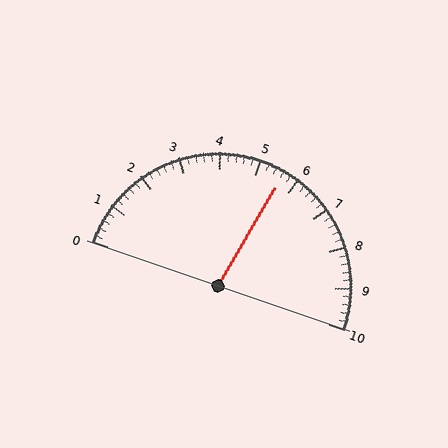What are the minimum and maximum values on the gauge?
The gauge ranges from 0 to 10.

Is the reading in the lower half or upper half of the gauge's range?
The reading is in the upper half of the range (0 to 10).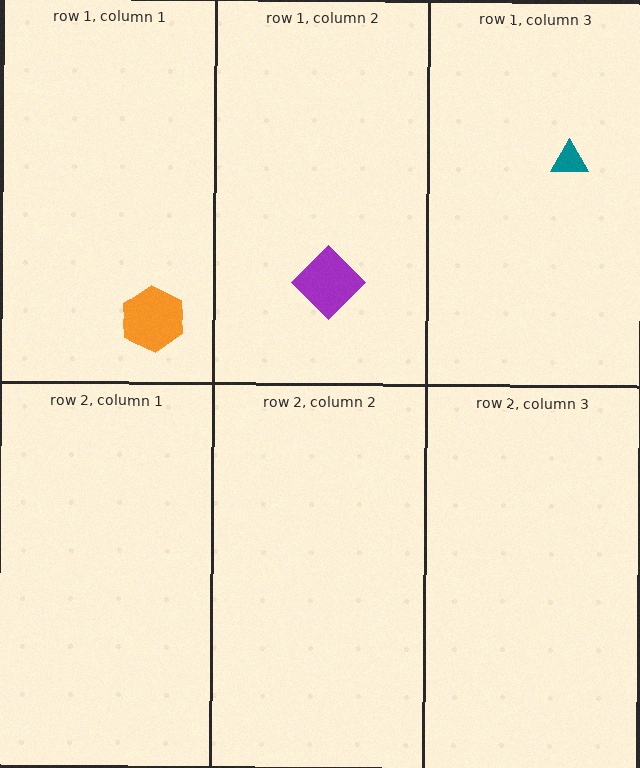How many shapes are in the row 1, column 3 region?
1.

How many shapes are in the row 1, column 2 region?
1.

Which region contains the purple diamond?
The row 1, column 2 region.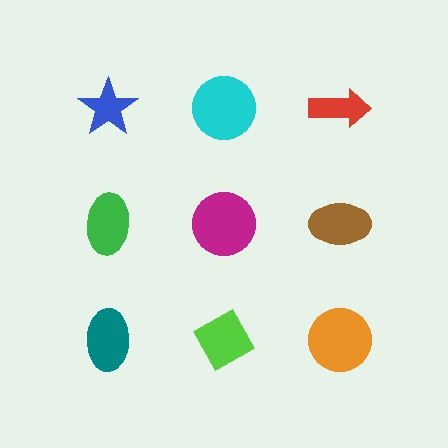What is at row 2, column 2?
A magenta circle.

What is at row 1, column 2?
A cyan circle.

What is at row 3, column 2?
A lime diamond.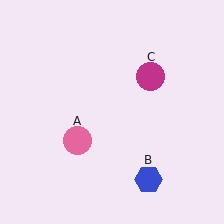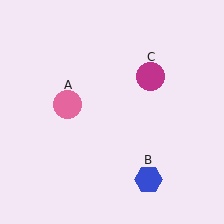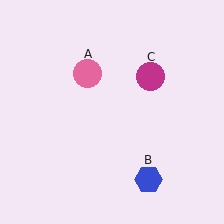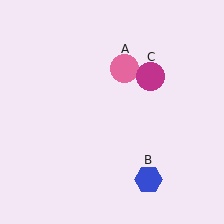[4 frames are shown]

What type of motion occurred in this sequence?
The pink circle (object A) rotated clockwise around the center of the scene.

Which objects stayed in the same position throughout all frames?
Blue hexagon (object B) and magenta circle (object C) remained stationary.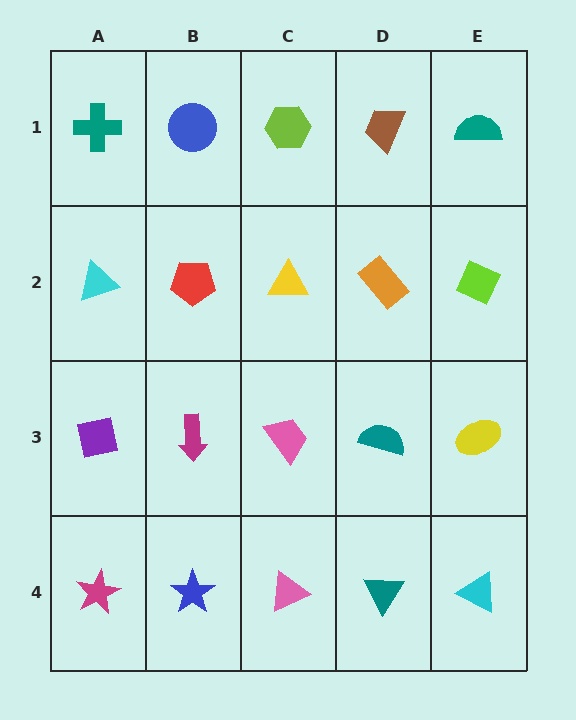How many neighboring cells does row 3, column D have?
4.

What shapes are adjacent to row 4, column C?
A pink trapezoid (row 3, column C), a blue star (row 4, column B), a teal triangle (row 4, column D).